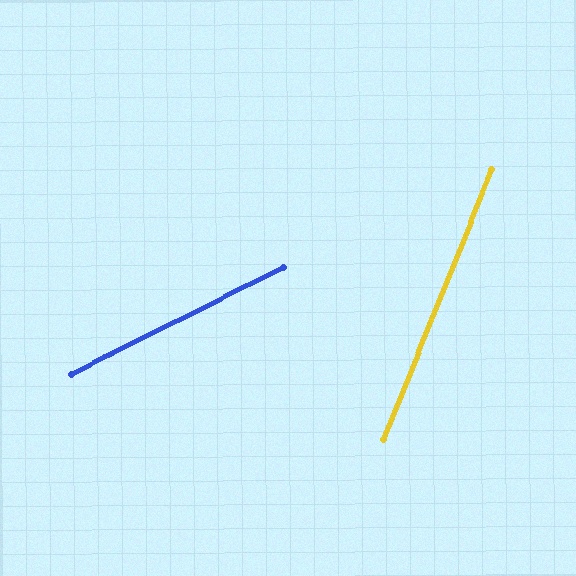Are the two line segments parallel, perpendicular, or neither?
Neither parallel nor perpendicular — they differ by about 42°.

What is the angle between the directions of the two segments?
Approximately 42 degrees.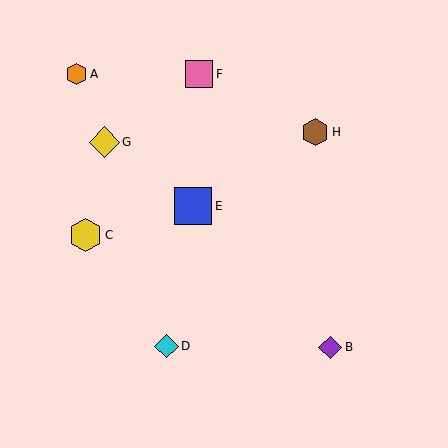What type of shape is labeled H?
Shape H is a brown hexagon.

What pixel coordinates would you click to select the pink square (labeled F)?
Click at (199, 74) to select the pink square F.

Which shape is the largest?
The blue square (labeled E) is the largest.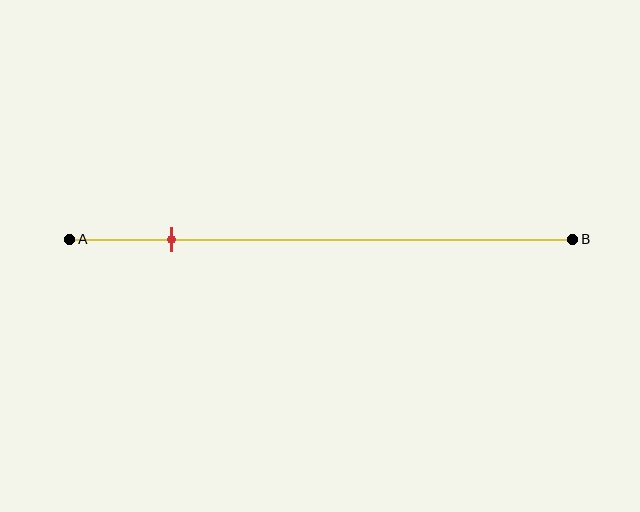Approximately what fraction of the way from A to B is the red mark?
The red mark is approximately 20% of the way from A to B.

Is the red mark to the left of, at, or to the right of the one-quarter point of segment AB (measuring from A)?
The red mark is to the left of the one-quarter point of segment AB.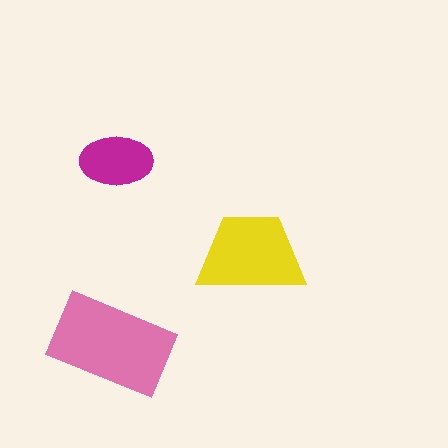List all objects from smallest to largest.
The magenta ellipse, the yellow trapezoid, the pink rectangle.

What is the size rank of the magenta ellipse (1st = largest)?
3rd.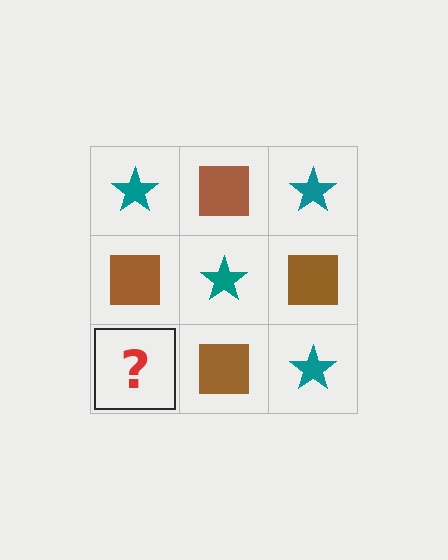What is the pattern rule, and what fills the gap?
The rule is that it alternates teal star and brown square in a checkerboard pattern. The gap should be filled with a teal star.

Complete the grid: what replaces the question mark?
The question mark should be replaced with a teal star.